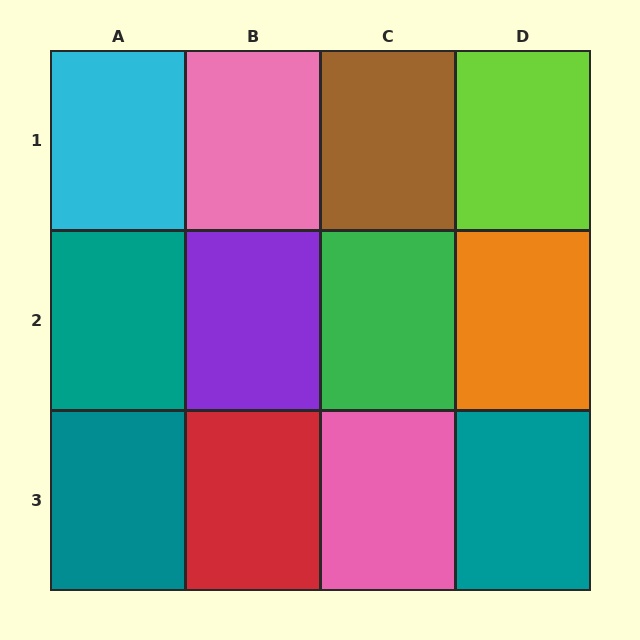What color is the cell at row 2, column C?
Green.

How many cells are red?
1 cell is red.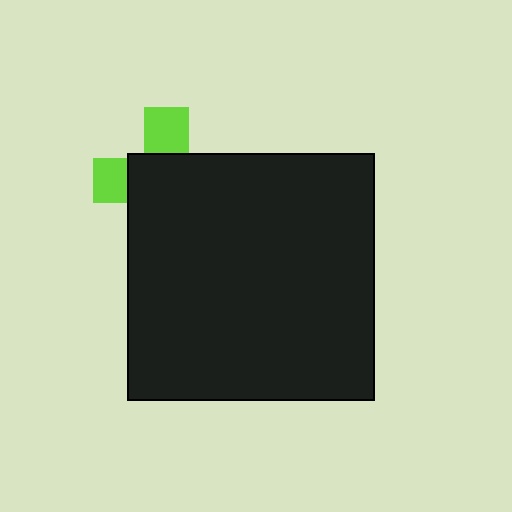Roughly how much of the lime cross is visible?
A small part of it is visible (roughly 33%).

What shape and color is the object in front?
The object in front is a black square.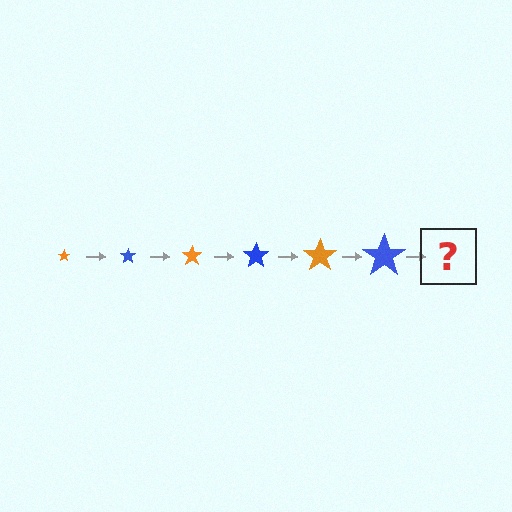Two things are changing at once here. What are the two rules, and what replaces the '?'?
The two rules are that the star grows larger each step and the color cycles through orange and blue. The '?' should be an orange star, larger than the previous one.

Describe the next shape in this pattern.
It should be an orange star, larger than the previous one.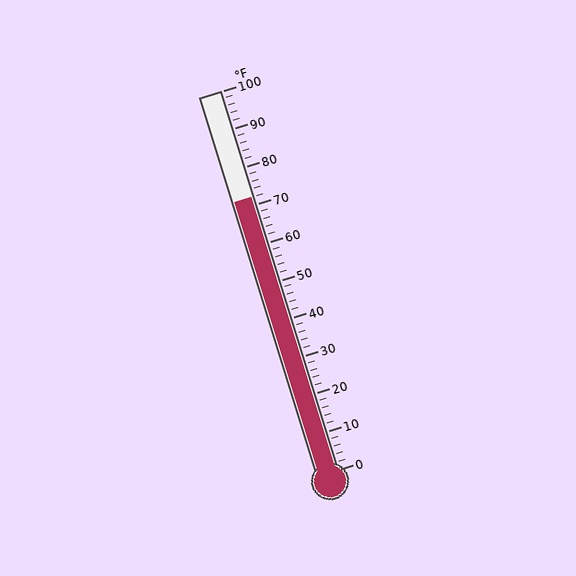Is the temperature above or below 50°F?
The temperature is above 50°F.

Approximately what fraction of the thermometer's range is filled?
The thermometer is filled to approximately 70% of its range.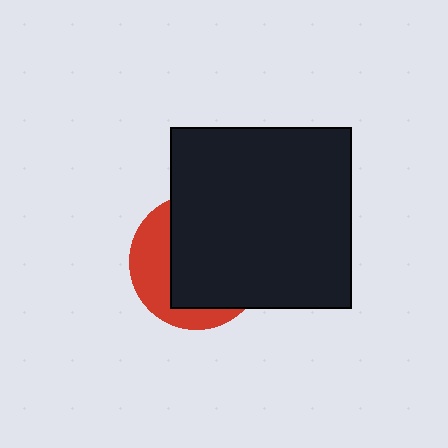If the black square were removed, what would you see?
You would see the complete red circle.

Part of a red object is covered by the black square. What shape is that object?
It is a circle.